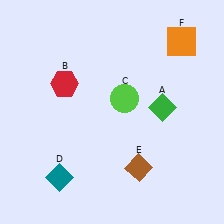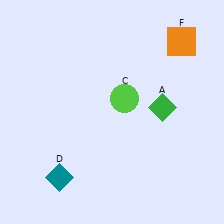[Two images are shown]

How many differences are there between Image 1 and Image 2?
There are 2 differences between the two images.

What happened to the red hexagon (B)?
The red hexagon (B) was removed in Image 2. It was in the top-left area of Image 1.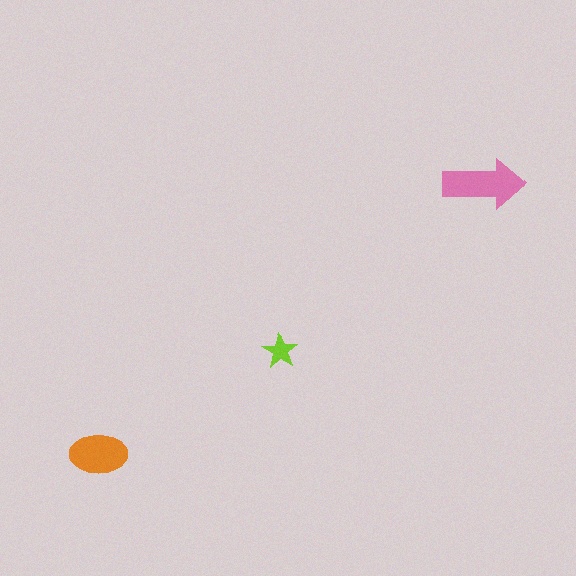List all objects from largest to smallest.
The pink arrow, the orange ellipse, the lime star.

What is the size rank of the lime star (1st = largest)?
3rd.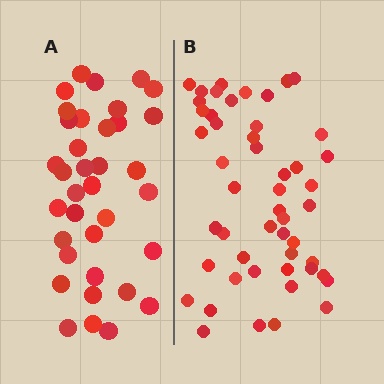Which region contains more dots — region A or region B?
Region B (the right region) has more dots.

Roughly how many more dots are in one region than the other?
Region B has approximately 15 more dots than region A.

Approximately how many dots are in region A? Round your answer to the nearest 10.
About 40 dots. (The exact count is 36, which rounds to 40.)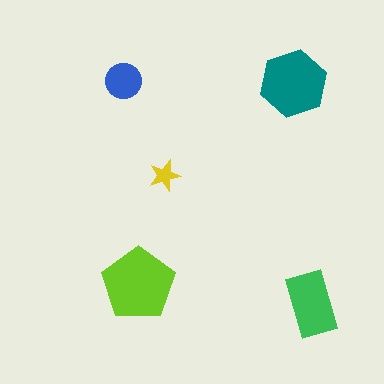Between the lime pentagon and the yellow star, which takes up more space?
The lime pentagon.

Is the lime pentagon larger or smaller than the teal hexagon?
Larger.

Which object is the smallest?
The yellow star.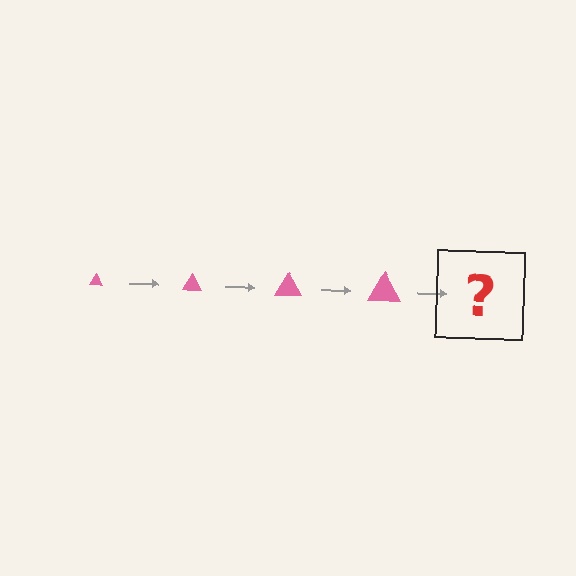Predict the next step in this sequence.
The next step is a pink triangle, larger than the previous one.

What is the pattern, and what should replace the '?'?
The pattern is that the triangle gets progressively larger each step. The '?' should be a pink triangle, larger than the previous one.